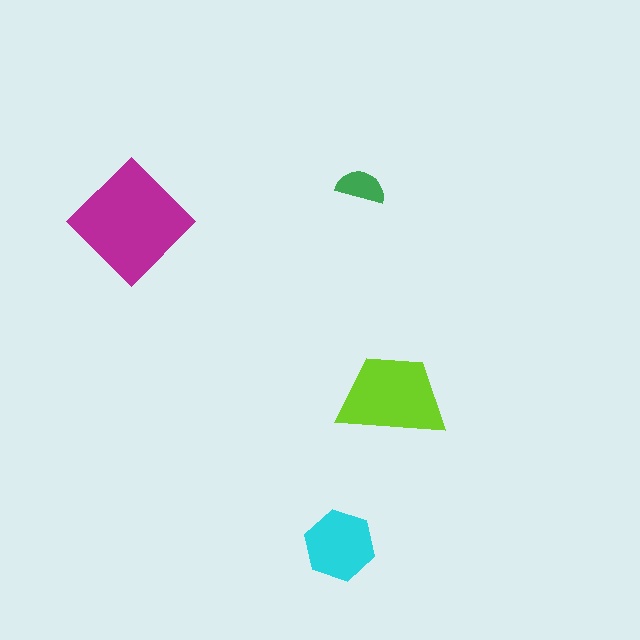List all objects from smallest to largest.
The green semicircle, the cyan hexagon, the lime trapezoid, the magenta diamond.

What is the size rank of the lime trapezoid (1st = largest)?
2nd.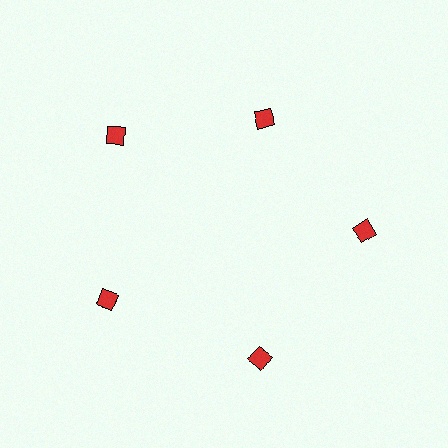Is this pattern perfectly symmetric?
No. The 5 red diamonds are arranged in a ring, but one element near the 1 o'clock position is pulled inward toward the center, breaking the 5-fold rotational symmetry.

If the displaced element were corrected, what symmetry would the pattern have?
It would have 5-fold rotational symmetry — the pattern would map onto itself every 72 degrees.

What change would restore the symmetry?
The symmetry would be restored by moving it outward, back onto the ring so that all 5 diamonds sit at equal angles and equal distance from the center.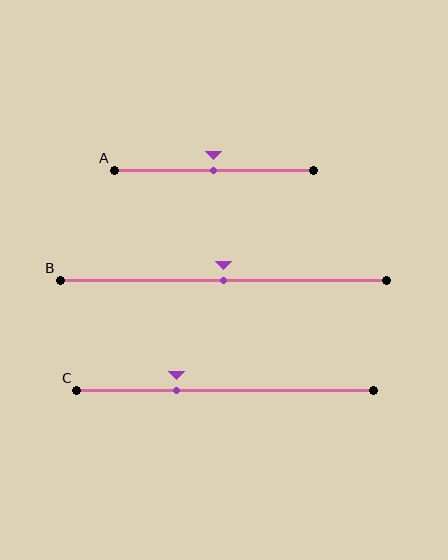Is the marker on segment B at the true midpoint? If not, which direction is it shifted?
Yes, the marker on segment B is at the true midpoint.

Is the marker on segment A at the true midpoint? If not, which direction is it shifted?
Yes, the marker on segment A is at the true midpoint.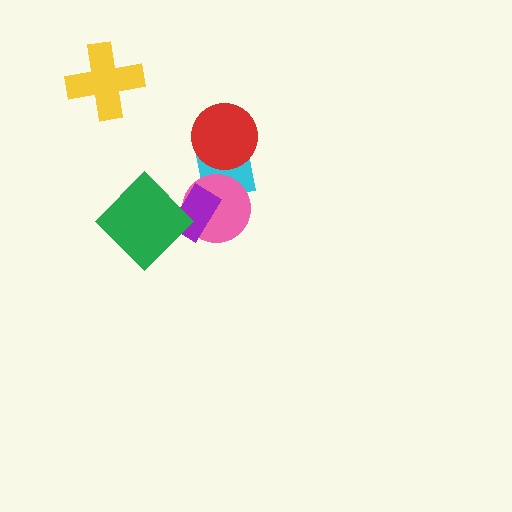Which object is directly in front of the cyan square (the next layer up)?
The red circle is directly in front of the cyan square.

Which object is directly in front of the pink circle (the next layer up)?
The purple rectangle is directly in front of the pink circle.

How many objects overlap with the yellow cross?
0 objects overlap with the yellow cross.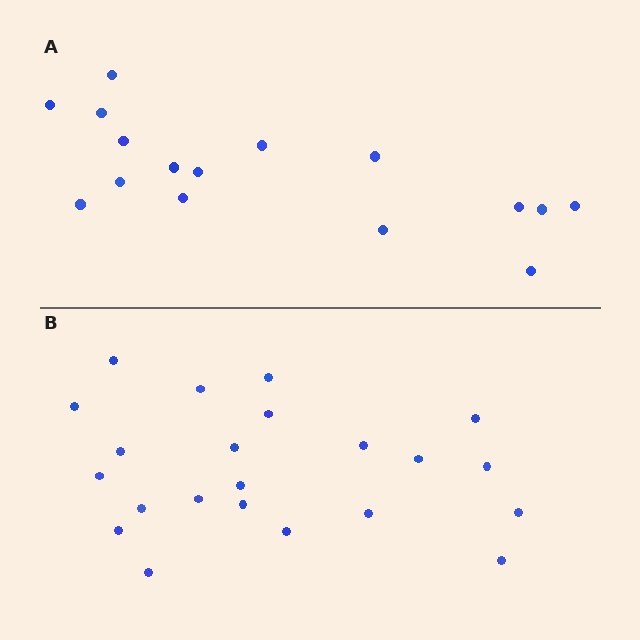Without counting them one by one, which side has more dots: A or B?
Region B (the bottom region) has more dots.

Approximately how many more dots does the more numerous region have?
Region B has about 6 more dots than region A.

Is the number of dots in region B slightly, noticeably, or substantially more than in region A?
Region B has noticeably more, but not dramatically so. The ratio is roughly 1.4 to 1.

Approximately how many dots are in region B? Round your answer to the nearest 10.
About 20 dots. (The exact count is 22, which rounds to 20.)